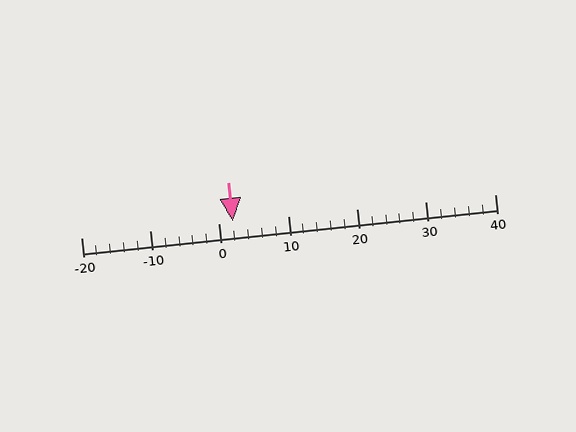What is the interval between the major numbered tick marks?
The major tick marks are spaced 10 units apart.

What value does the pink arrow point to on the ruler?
The pink arrow points to approximately 2.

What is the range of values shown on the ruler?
The ruler shows values from -20 to 40.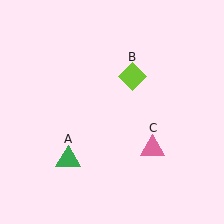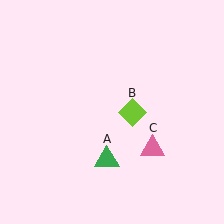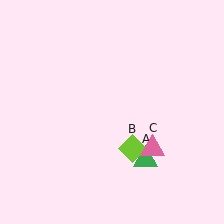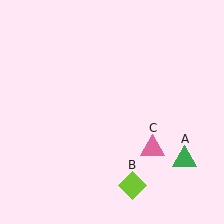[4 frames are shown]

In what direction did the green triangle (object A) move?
The green triangle (object A) moved right.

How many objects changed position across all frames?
2 objects changed position: green triangle (object A), lime diamond (object B).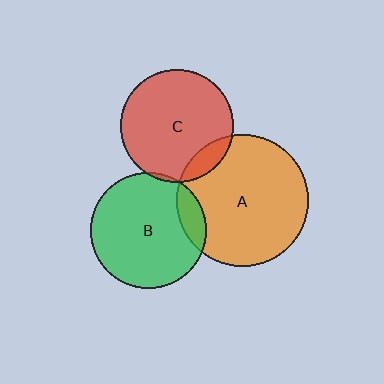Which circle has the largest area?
Circle A (orange).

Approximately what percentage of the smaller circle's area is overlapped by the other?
Approximately 5%.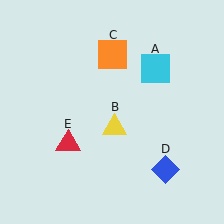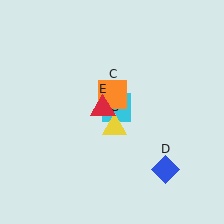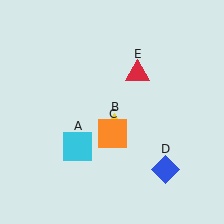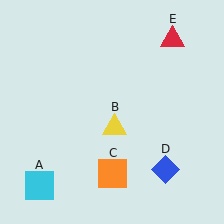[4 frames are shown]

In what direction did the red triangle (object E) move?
The red triangle (object E) moved up and to the right.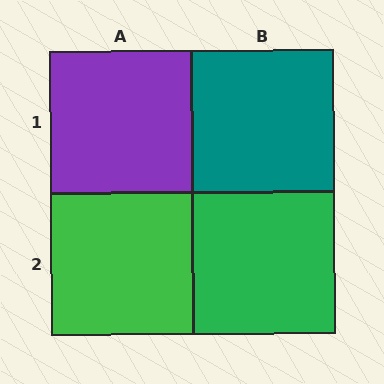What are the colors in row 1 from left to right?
Purple, teal.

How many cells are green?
2 cells are green.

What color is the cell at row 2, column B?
Green.